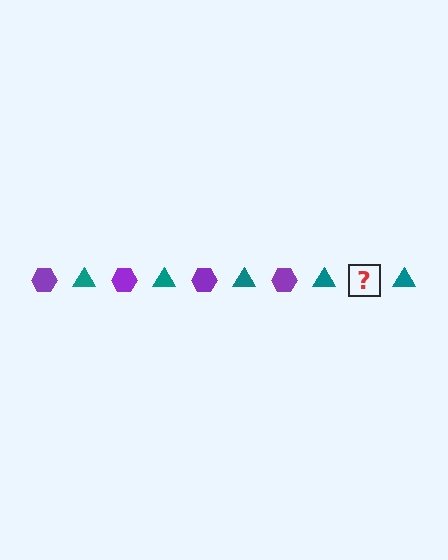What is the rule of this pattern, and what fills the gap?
The rule is that the pattern alternates between purple hexagon and teal triangle. The gap should be filled with a purple hexagon.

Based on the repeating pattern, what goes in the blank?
The blank should be a purple hexagon.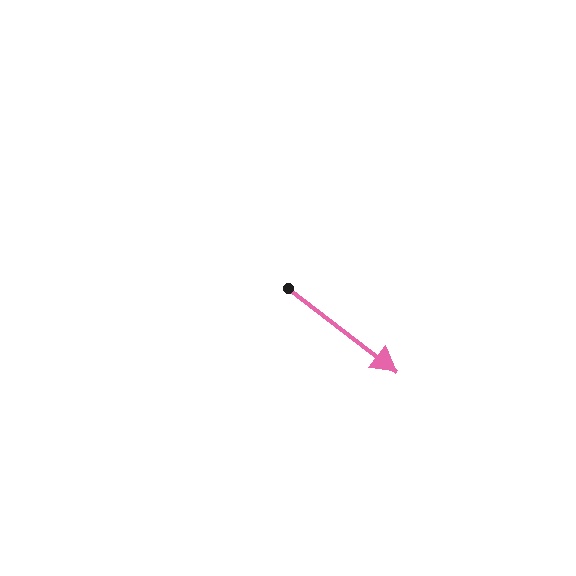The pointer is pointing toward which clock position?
Roughly 4 o'clock.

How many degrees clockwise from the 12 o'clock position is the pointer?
Approximately 128 degrees.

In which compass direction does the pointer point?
Southeast.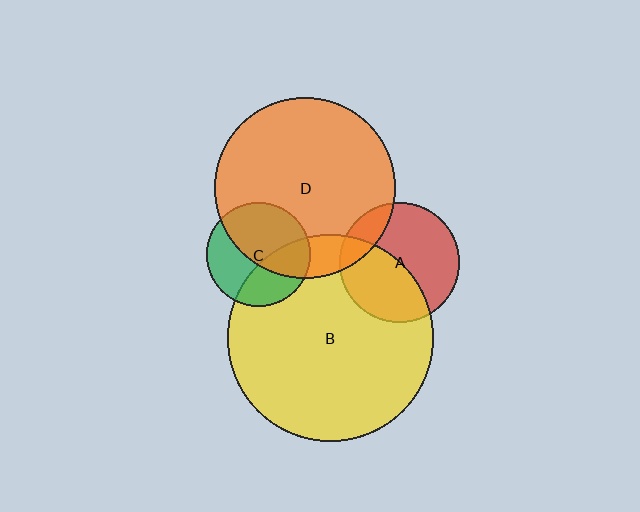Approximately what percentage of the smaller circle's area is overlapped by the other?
Approximately 35%.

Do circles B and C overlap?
Yes.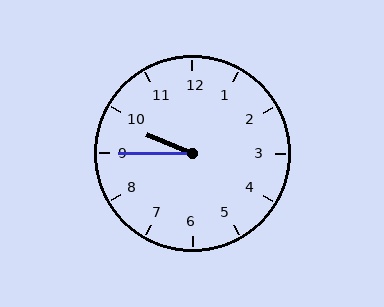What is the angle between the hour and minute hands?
Approximately 22 degrees.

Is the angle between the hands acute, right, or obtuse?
It is acute.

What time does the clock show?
9:45.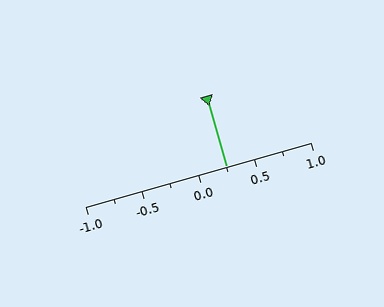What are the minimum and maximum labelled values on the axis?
The axis runs from -1.0 to 1.0.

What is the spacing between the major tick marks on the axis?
The major ticks are spaced 0.5 apart.